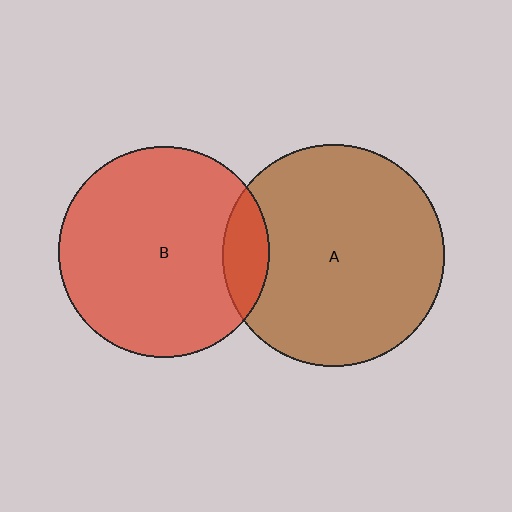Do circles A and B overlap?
Yes.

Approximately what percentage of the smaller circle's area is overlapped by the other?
Approximately 10%.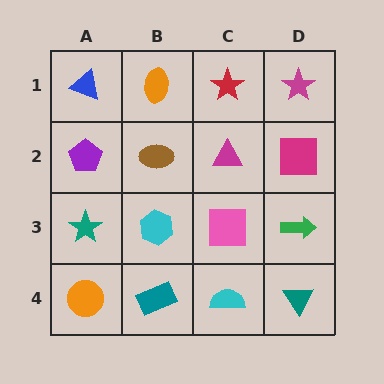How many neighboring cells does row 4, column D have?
2.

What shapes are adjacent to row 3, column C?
A magenta triangle (row 2, column C), a cyan semicircle (row 4, column C), a cyan hexagon (row 3, column B), a green arrow (row 3, column D).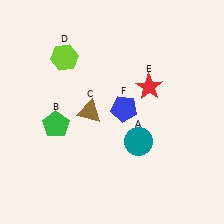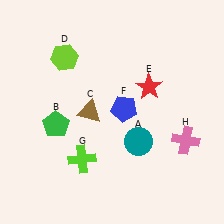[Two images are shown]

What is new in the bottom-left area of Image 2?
A lime cross (G) was added in the bottom-left area of Image 2.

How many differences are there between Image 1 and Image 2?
There are 2 differences between the two images.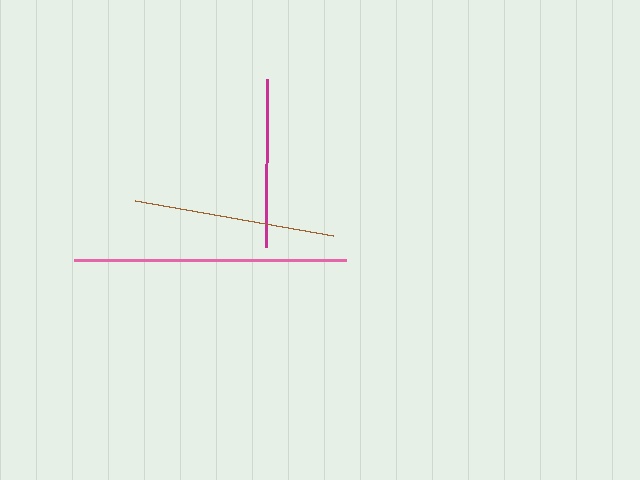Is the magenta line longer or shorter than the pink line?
The pink line is longer than the magenta line.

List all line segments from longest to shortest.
From longest to shortest: pink, brown, magenta.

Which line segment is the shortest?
The magenta line is the shortest at approximately 168 pixels.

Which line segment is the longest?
The pink line is the longest at approximately 273 pixels.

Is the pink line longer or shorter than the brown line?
The pink line is longer than the brown line.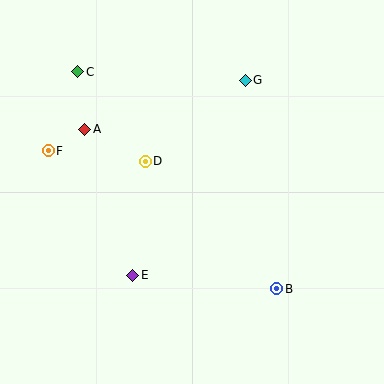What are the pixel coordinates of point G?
Point G is at (245, 80).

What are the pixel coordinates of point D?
Point D is at (145, 161).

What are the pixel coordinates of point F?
Point F is at (48, 151).